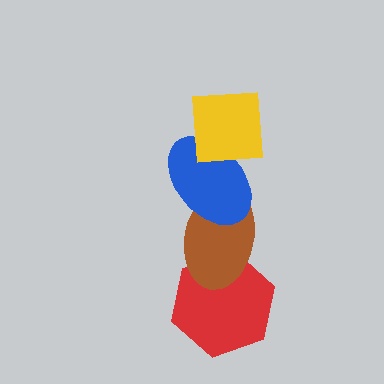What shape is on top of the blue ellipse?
The yellow square is on top of the blue ellipse.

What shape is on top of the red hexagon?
The brown ellipse is on top of the red hexagon.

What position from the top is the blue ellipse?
The blue ellipse is 2nd from the top.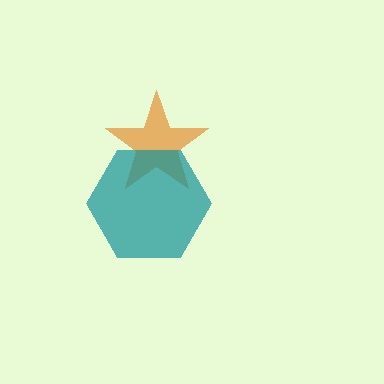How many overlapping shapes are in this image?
There are 2 overlapping shapes in the image.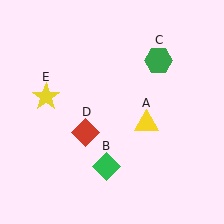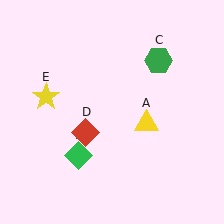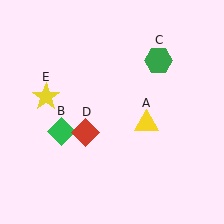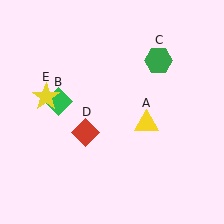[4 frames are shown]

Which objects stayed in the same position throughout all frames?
Yellow triangle (object A) and green hexagon (object C) and red diamond (object D) and yellow star (object E) remained stationary.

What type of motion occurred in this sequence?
The green diamond (object B) rotated clockwise around the center of the scene.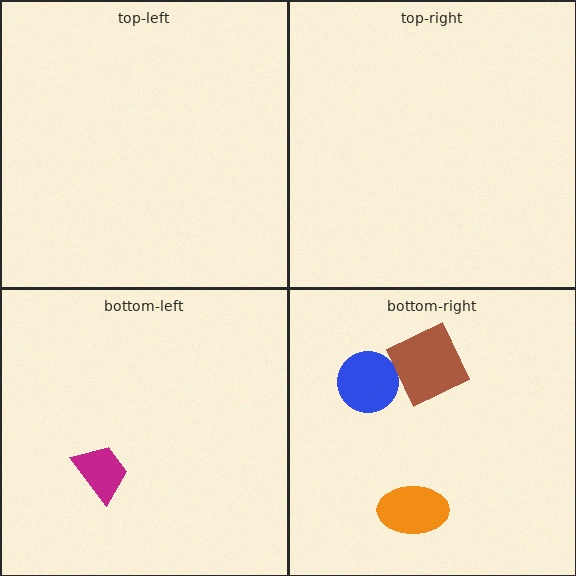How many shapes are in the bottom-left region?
1.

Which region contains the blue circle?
The bottom-right region.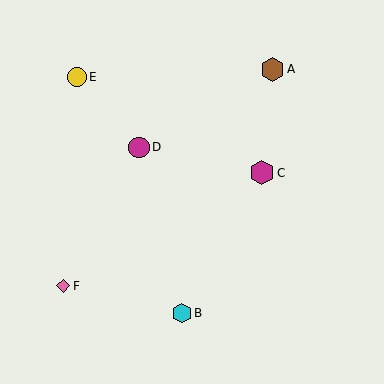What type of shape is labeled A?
Shape A is a brown hexagon.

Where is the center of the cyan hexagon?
The center of the cyan hexagon is at (182, 313).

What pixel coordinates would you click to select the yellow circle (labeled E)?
Click at (77, 77) to select the yellow circle E.